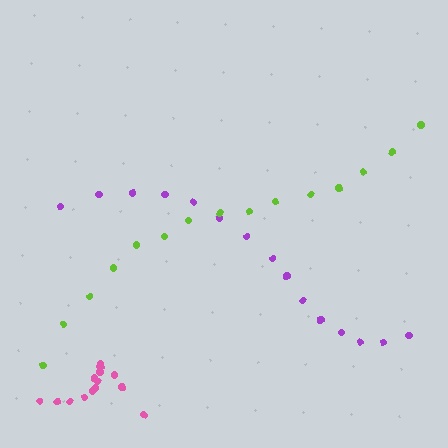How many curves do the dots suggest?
There are 3 distinct paths.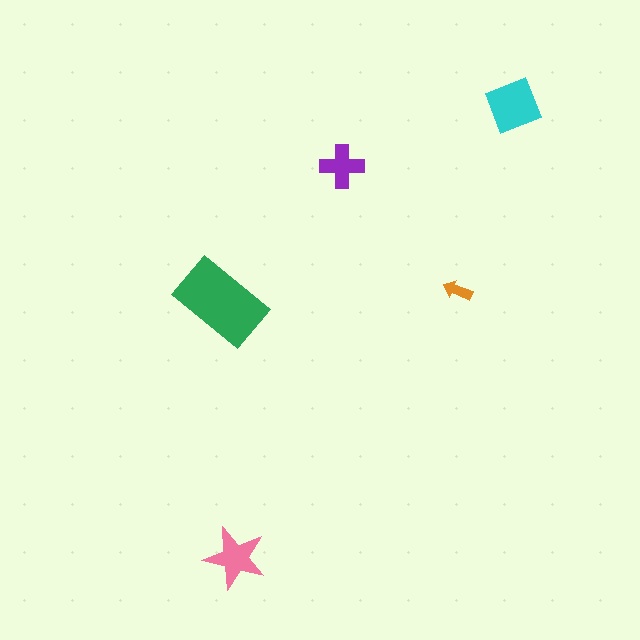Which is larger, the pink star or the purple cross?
The pink star.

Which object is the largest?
The green rectangle.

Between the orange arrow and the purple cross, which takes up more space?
The purple cross.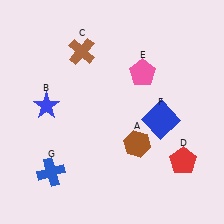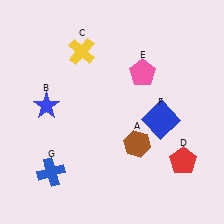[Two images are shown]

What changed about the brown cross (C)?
In Image 1, C is brown. In Image 2, it changed to yellow.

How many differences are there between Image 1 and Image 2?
There is 1 difference between the two images.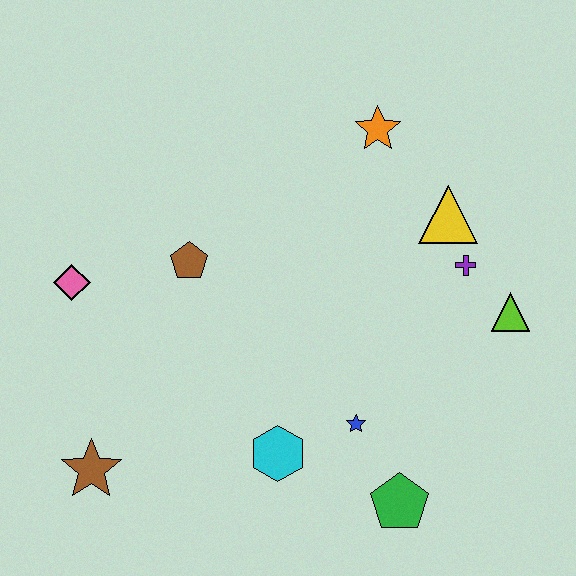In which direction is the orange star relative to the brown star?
The orange star is above the brown star.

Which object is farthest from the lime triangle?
The brown star is farthest from the lime triangle.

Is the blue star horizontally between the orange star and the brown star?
Yes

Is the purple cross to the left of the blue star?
No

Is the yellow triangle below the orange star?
Yes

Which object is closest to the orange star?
The yellow triangle is closest to the orange star.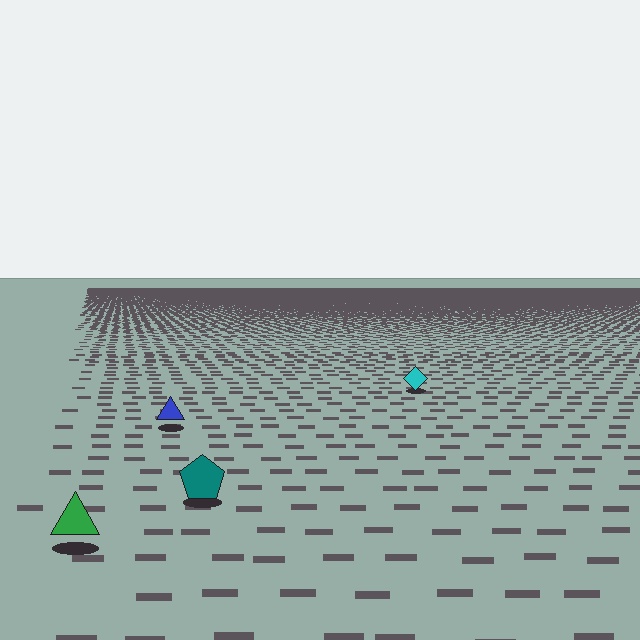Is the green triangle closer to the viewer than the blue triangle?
Yes. The green triangle is closer — you can tell from the texture gradient: the ground texture is coarser near it.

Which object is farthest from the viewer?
The cyan diamond is farthest from the viewer. It appears smaller and the ground texture around it is denser.